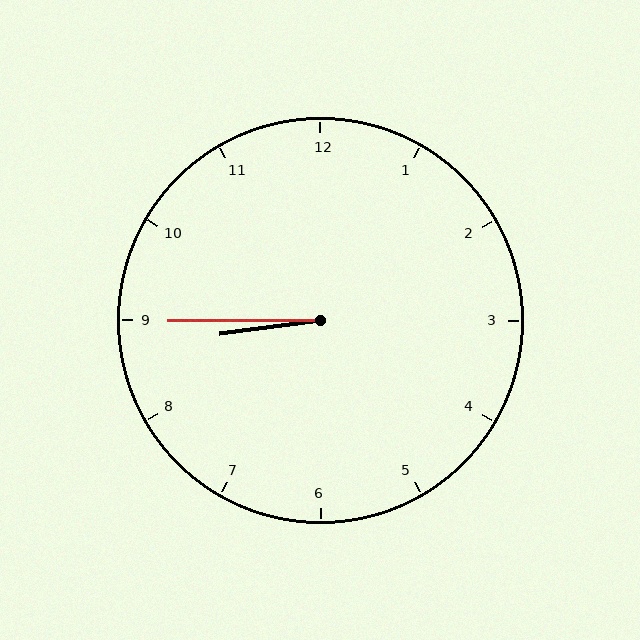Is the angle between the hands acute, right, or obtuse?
It is acute.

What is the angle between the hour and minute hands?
Approximately 8 degrees.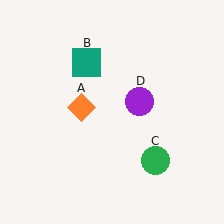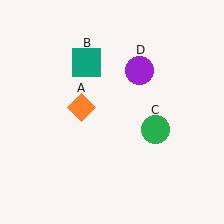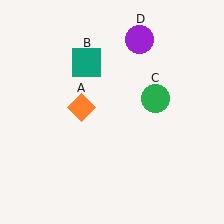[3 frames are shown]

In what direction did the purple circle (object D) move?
The purple circle (object D) moved up.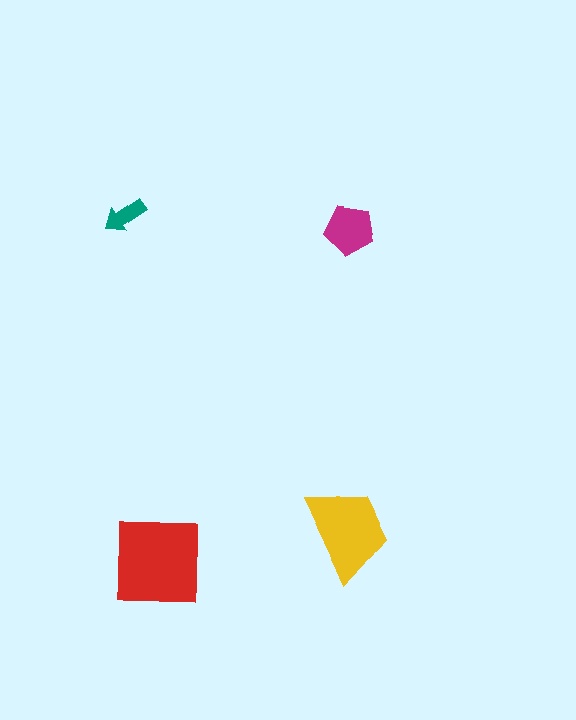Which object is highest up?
The teal arrow is topmost.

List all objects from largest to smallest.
The red square, the yellow trapezoid, the magenta pentagon, the teal arrow.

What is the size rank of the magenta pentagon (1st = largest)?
3rd.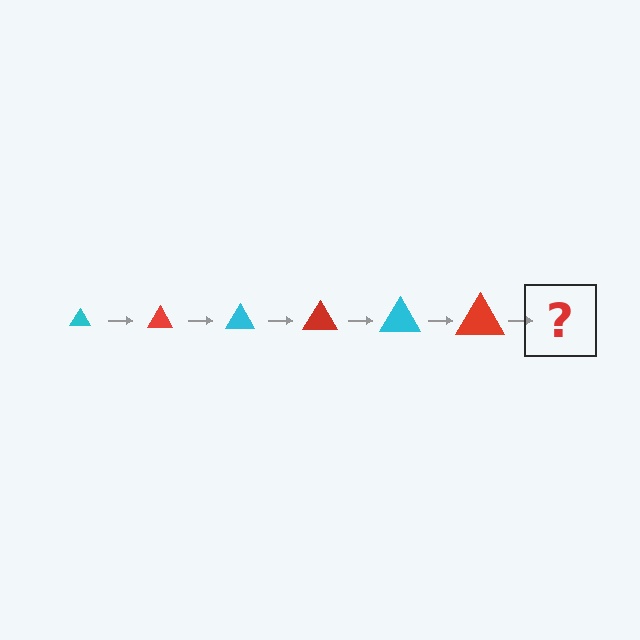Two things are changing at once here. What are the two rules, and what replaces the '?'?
The two rules are that the triangle grows larger each step and the color cycles through cyan and red. The '?' should be a cyan triangle, larger than the previous one.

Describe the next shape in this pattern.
It should be a cyan triangle, larger than the previous one.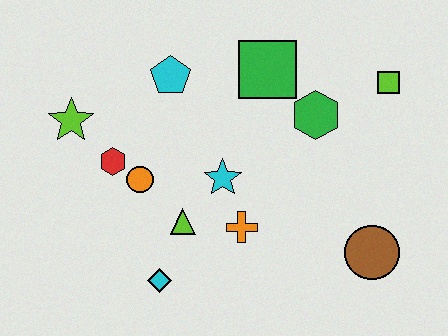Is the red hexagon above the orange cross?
Yes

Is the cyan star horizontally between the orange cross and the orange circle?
Yes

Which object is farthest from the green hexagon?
The lime star is farthest from the green hexagon.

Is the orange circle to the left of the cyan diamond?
Yes